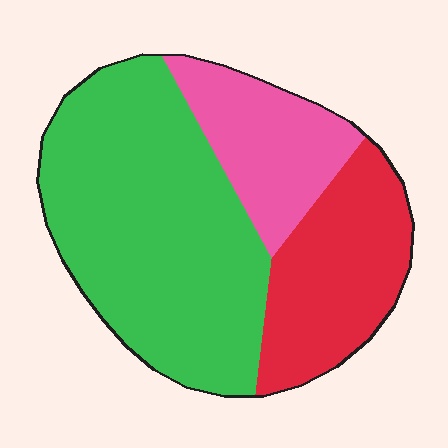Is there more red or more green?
Green.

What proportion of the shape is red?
Red takes up about one quarter (1/4) of the shape.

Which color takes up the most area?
Green, at roughly 55%.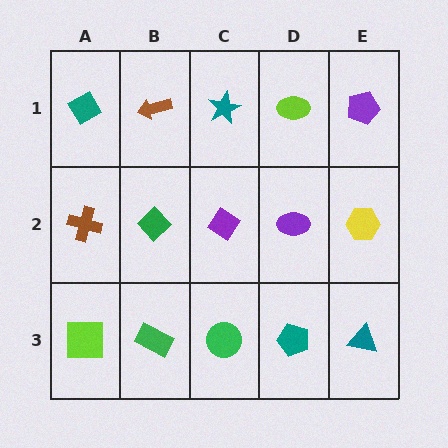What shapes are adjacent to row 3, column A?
A brown cross (row 2, column A), a green rectangle (row 3, column B).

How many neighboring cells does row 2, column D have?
4.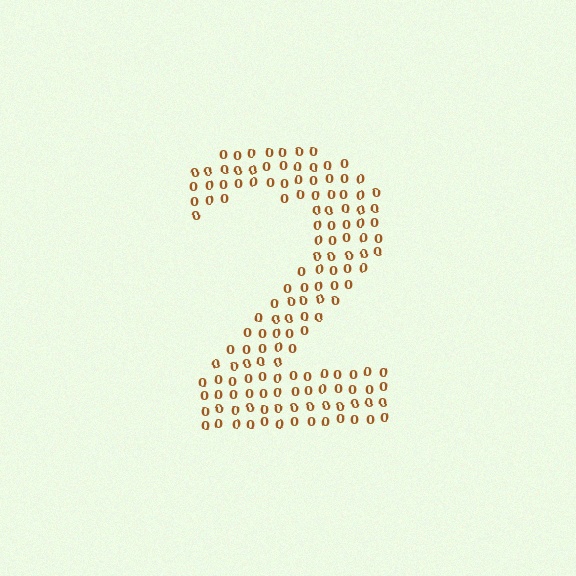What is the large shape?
The large shape is the digit 2.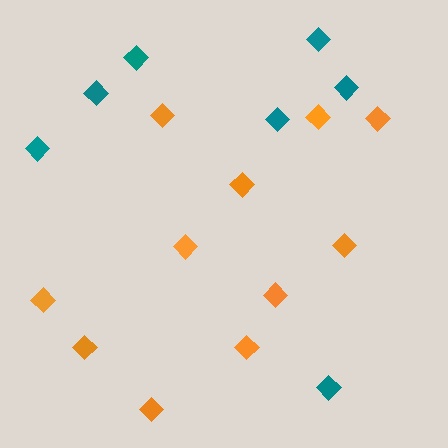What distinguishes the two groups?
There are 2 groups: one group of teal diamonds (7) and one group of orange diamonds (11).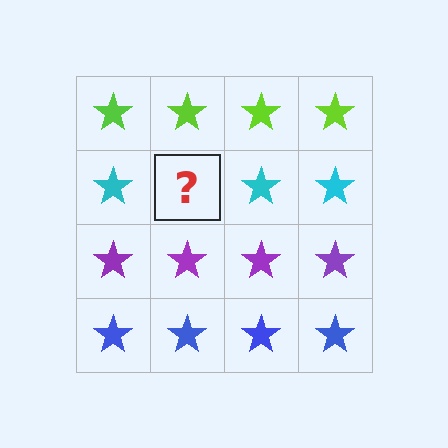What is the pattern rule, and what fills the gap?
The rule is that each row has a consistent color. The gap should be filled with a cyan star.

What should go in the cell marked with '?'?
The missing cell should contain a cyan star.